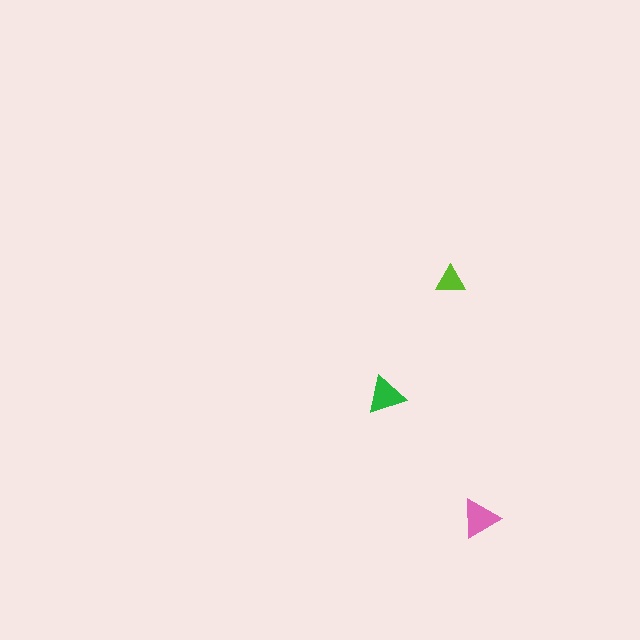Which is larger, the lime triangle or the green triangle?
The green one.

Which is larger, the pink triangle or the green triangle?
The pink one.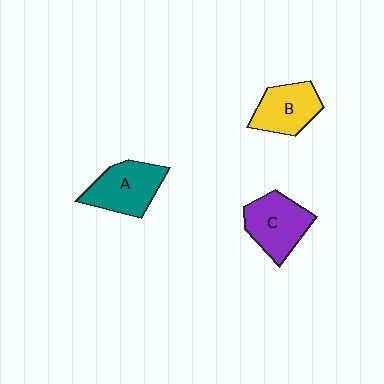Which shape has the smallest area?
Shape B (yellow).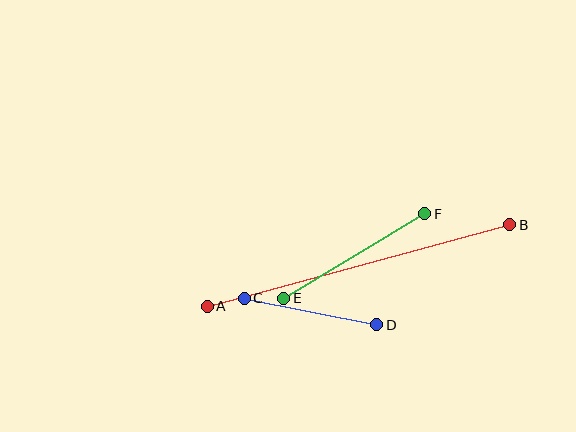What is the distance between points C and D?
The distance is approximately 135 pixels.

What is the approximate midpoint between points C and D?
The midpoint is at approximately (310, 312) pixels.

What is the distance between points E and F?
The distance is approximately 164 pixels.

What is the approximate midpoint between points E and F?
The midpoint is at approximately (354, 256) pixels.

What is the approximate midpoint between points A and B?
The midpoint is at approximately (359, 266) pixels.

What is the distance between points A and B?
The distance is approximately 313 pixels.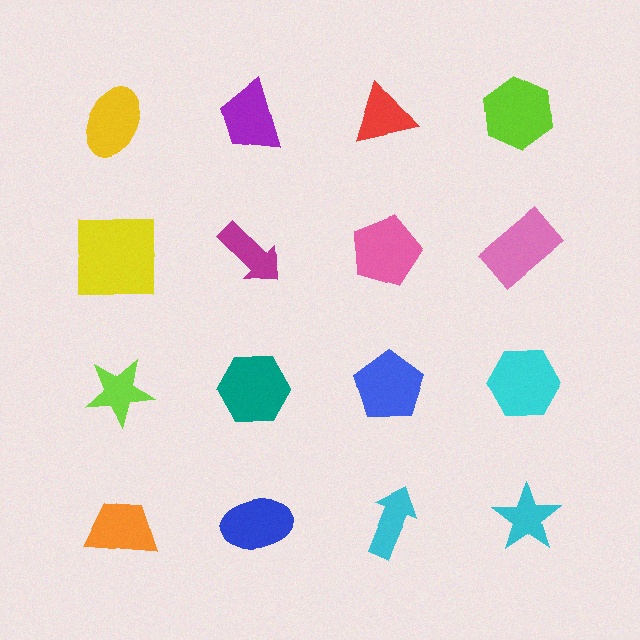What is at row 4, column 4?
A cyan star.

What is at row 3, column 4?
A cyan hexagon.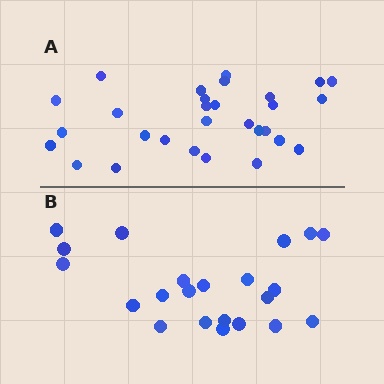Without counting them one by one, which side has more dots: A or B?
Region A (the top region) has more dots.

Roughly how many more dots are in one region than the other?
Region A has roughly 8 or so more dots than region B.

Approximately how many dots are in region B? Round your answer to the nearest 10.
About 20 dots. (The exact count is 22, which rounds to 20.)